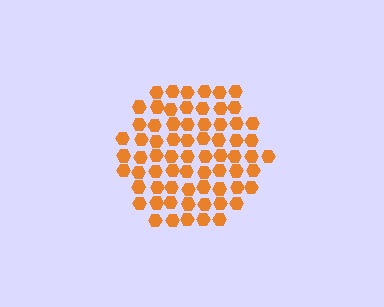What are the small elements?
The small elements are hexagons.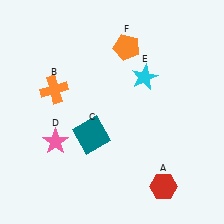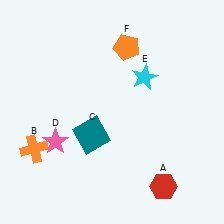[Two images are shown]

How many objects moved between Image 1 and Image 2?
1 object moved between the two images.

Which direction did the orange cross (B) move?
The orange cross (B) moved down.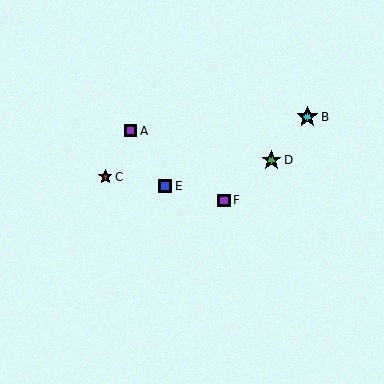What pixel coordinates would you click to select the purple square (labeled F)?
Click at (224, 200) to select the purple square F.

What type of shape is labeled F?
Shape F is a purple square.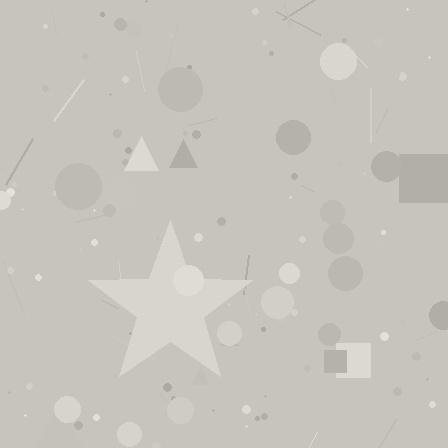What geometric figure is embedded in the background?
A star is embedded in the background.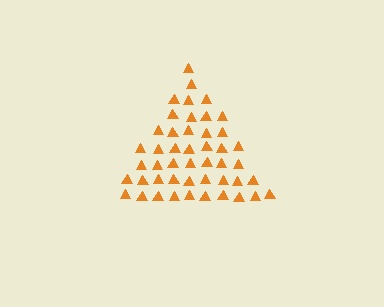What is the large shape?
The large shape is a triangle.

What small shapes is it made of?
It is made of small triangles.